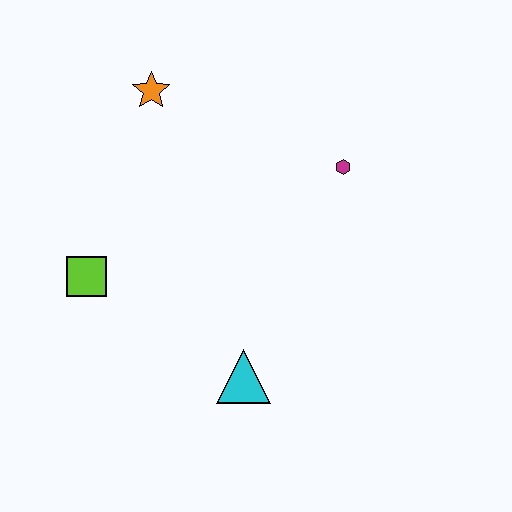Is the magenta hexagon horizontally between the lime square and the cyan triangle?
No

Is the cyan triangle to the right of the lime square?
Yes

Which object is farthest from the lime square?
The magenta hexagon is farthest from the lime square.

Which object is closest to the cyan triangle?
The lime square is closest to the cyan triangle.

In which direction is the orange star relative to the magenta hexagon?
The orange star is to the left of the magenta hexagon.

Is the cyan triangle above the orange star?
No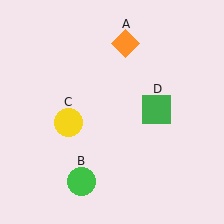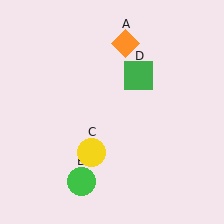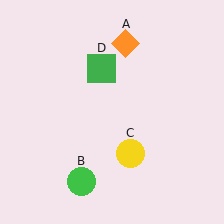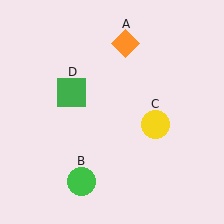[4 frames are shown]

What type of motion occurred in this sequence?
The yellow circle (object C), green square (object D) rotated counterclockwise around the center of the scene.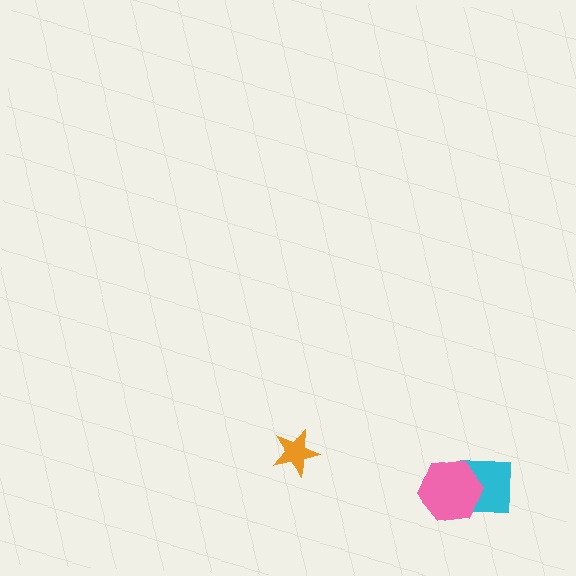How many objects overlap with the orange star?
0 objects overlap with the orange star.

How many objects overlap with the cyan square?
1 object overlaps with the cyan square.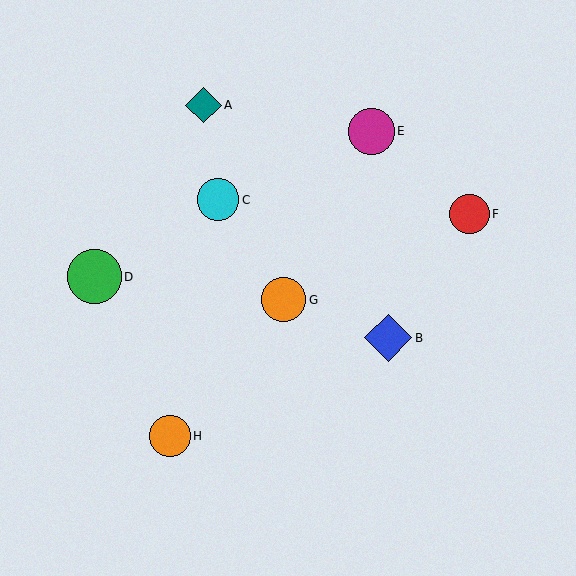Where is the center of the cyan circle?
The center of the cyan circle is at (218, 200).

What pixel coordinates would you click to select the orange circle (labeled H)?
Click at (170, 436) to select the orange circle H.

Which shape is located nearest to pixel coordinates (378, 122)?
The magenta circle (labeled E) at (371, 131) is nearest to that location.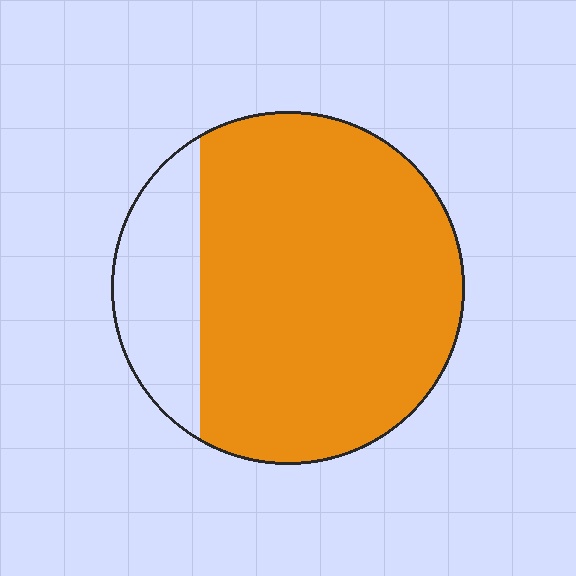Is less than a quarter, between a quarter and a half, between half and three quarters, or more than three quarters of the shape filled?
More than three quarters.